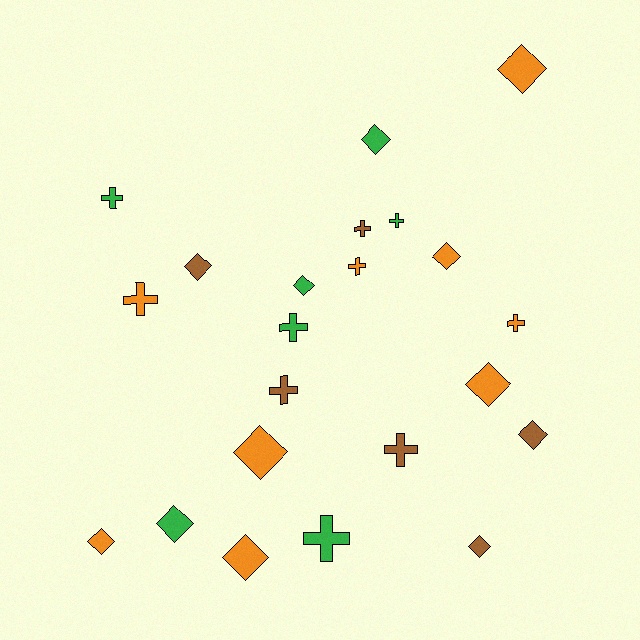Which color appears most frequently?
Orange, with 9 objects.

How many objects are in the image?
There are 22 objects.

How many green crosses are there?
There are 4 green crosses.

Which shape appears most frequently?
Diamond, with 12 objects.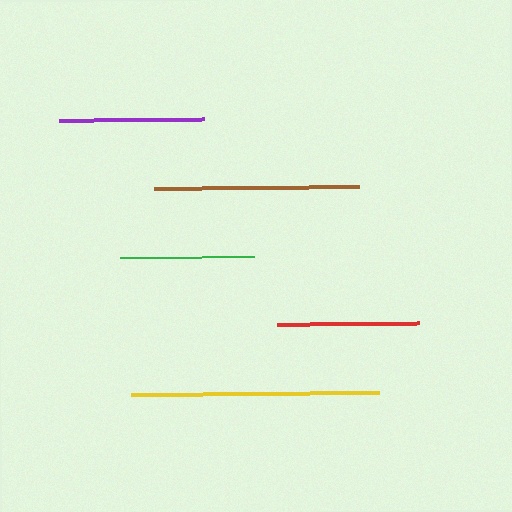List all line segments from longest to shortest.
From longest to shortest: yellow, brown, purple, red, green.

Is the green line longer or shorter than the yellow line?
The yellow line is longer than the green line.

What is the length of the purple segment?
The purple segment is approximately 145 pixels long.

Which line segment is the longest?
The yellow line is the longest at approximately 248 pixels.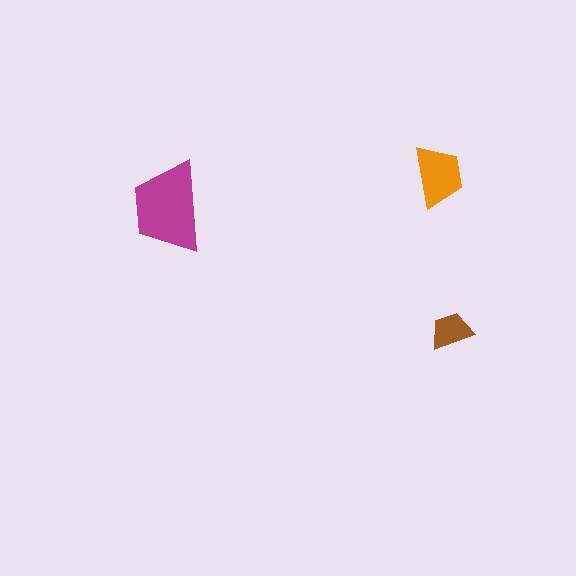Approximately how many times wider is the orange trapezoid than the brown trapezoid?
About 1.5 times wider.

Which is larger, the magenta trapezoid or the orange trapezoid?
The magenta one.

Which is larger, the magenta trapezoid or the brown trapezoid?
The magenta one.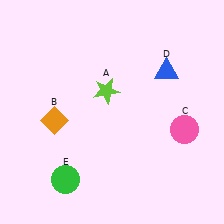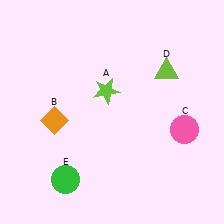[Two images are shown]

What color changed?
The triangle (D) changed from blue in Image 1 to lime in Image 2.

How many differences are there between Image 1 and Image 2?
There is 1 difference between the two images.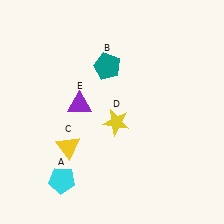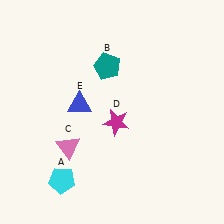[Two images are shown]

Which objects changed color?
C changed from yellow to pink. D changed from yellow to magenta. E changed from purple to blue.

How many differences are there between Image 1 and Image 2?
There are 3 differences between the two images.